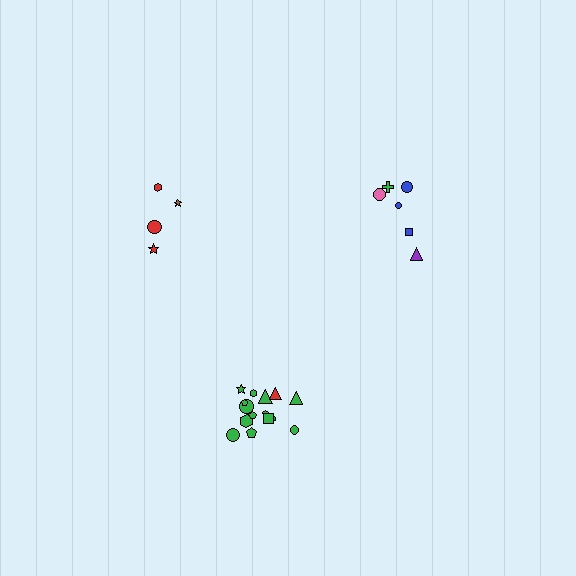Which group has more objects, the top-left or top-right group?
The top-right group.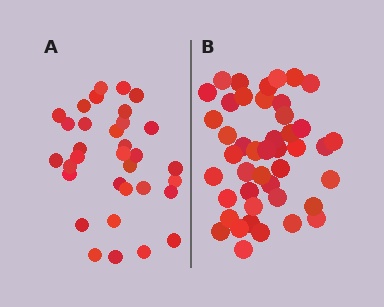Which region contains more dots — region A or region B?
Region B (the right region) has more dots.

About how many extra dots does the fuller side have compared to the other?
Region B has roughly 12 or so more dots than region A.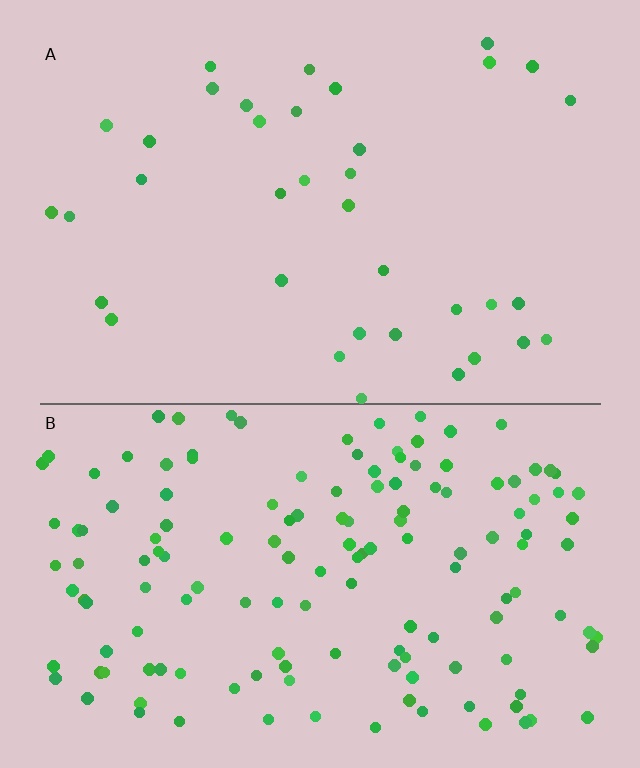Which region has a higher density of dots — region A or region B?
B (the bottom).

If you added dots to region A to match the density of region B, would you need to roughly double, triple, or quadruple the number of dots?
Approximately quadruple.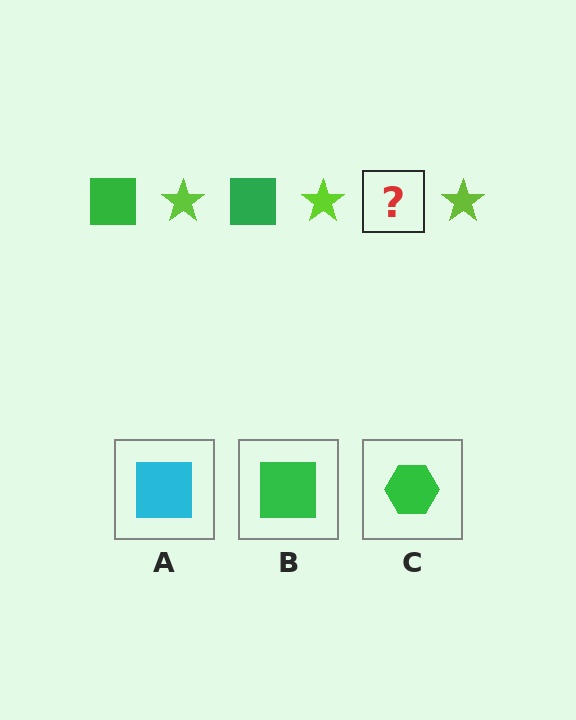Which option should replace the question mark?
Option B.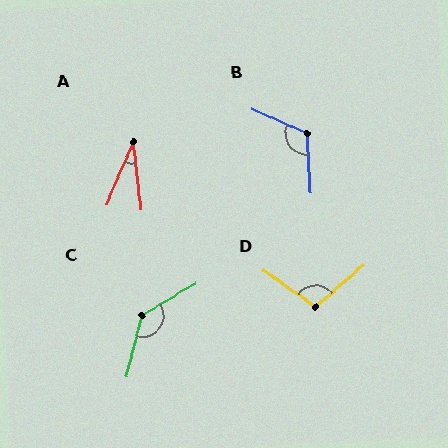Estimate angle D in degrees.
Approximately 104 degrees.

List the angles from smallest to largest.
A (29°), D (104°), B (117°), C (135°).